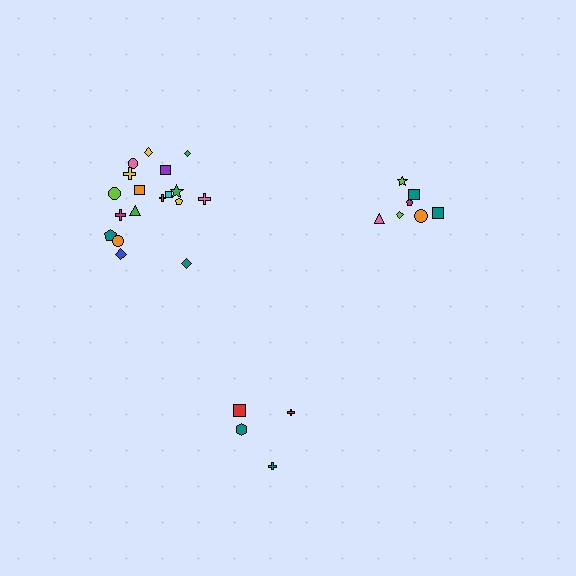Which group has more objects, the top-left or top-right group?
The top-left group.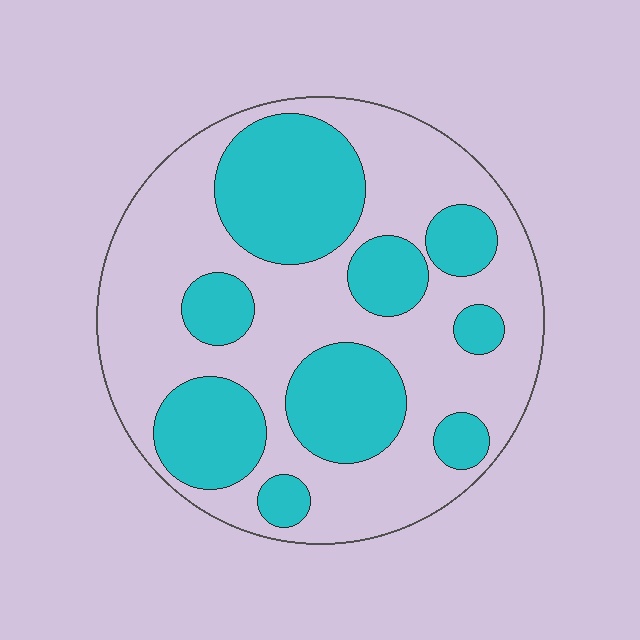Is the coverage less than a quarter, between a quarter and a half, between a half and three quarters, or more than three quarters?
Between a quarter and a half.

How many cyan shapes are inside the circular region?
9.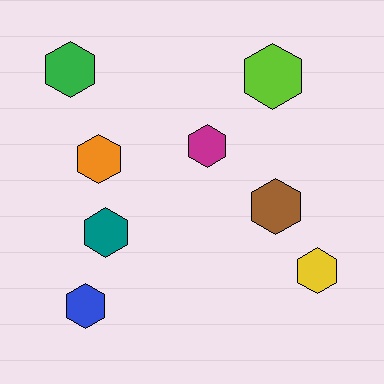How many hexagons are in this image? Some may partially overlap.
There are 8 hexagons.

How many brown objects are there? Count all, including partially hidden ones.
There is 1 brown object.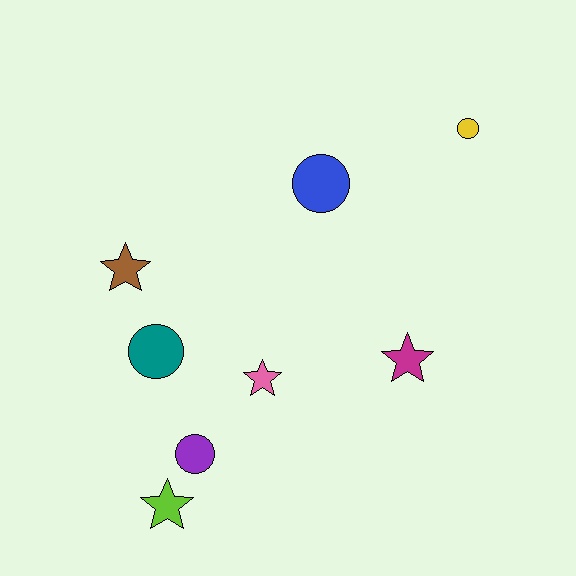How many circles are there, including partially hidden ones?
There are 4 circles.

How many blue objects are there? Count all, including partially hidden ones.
There is 1 blue object.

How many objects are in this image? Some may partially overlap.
There are 8 objects.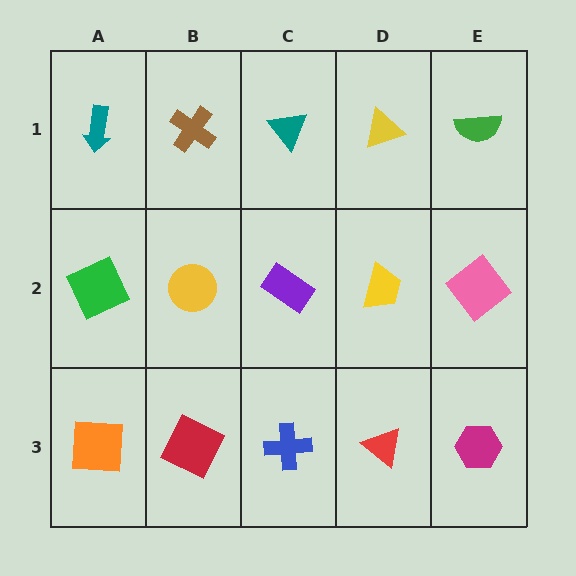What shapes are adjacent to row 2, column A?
A teal arrow (row 1, column A), an orange square (row 3, column A), a yellow circle (row 2, column B).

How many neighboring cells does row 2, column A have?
3.